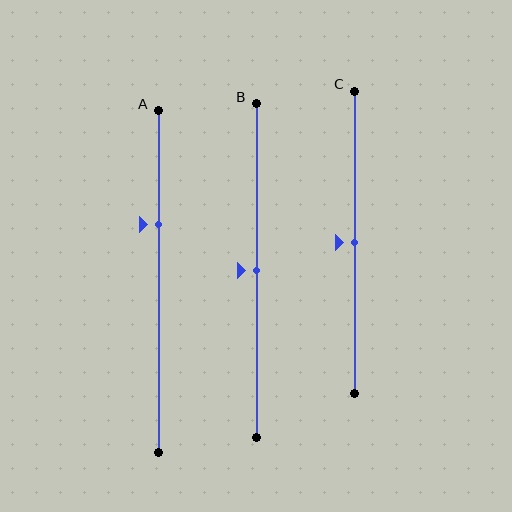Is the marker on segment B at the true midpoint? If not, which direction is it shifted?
Yes, the marker on segment B is at the true midpoint.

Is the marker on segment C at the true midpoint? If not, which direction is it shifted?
Yes, the marker on segment C is at the true midpoint.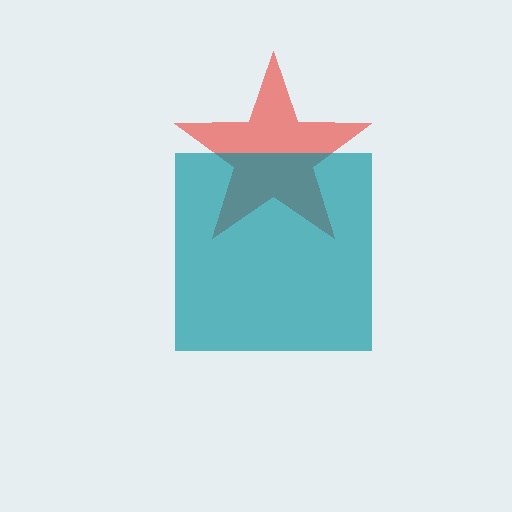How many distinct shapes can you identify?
There are 2 distinct shapes: a red star, a teal square.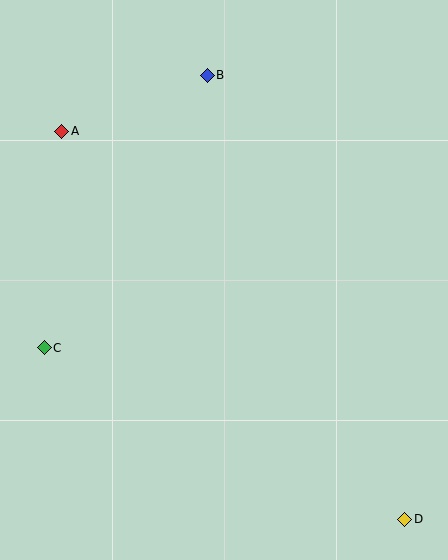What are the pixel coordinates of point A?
Point A is at (62, 131).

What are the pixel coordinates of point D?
Point D is at (405, 519).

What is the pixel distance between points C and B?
The distance between C and B is 317 pixels.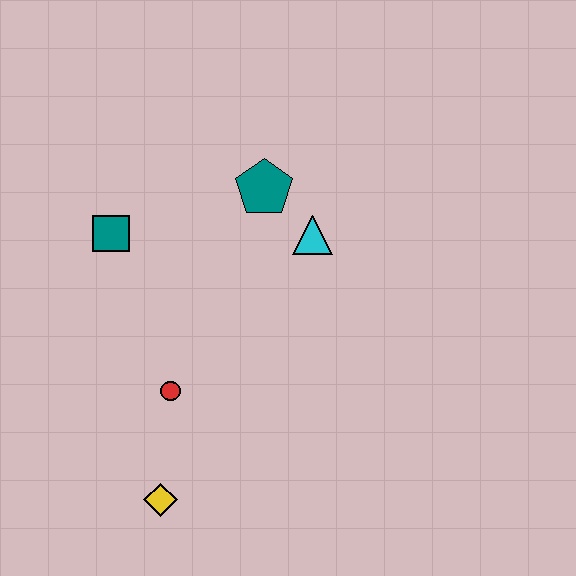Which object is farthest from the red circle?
The teal pentagon is farthest from the red circle.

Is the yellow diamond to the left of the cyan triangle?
Yes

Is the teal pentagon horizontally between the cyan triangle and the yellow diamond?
Yes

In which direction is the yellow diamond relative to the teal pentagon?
The yellow diamond is below the teal pentagon.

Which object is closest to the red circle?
The yellow diamond is closest to the red circle.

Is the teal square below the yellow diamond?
No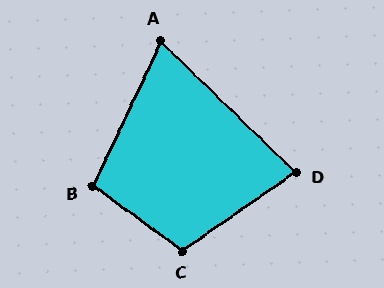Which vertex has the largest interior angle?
C, at approximately 109 degrees.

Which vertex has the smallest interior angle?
A, at approximately 71 degrees.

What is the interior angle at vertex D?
Approximately 79 degrees (acute).